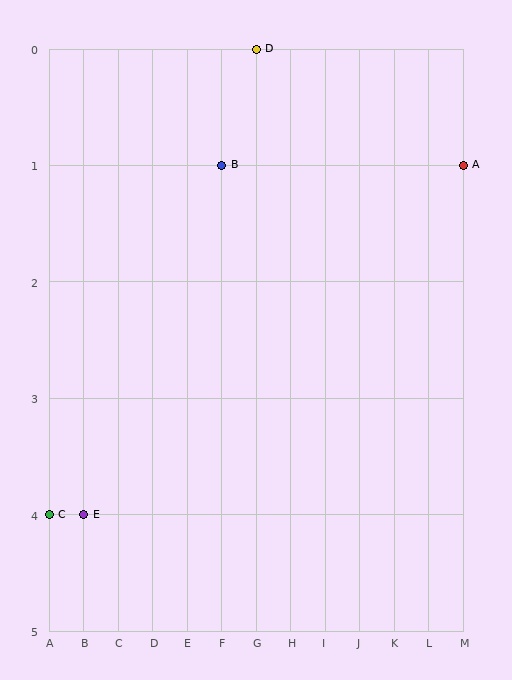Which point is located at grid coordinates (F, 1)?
Point B is at (F, 1).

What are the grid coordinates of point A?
Point A is at grid coordinates (M, 1).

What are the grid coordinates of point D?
Point D is at grid coordinates (G, 0).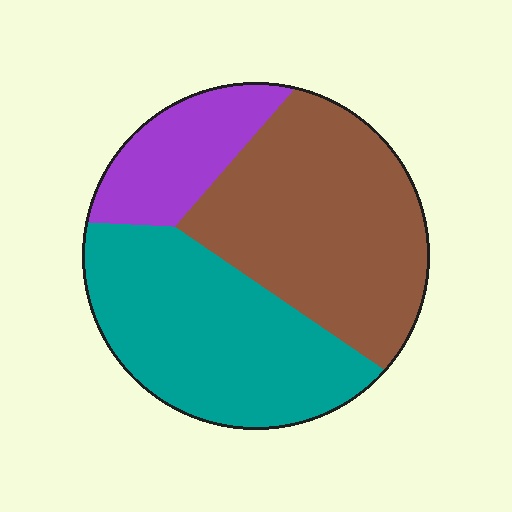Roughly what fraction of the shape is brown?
Brown takes up about two fifths (2/5) of the shape.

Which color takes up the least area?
Purple, at roughly 15%.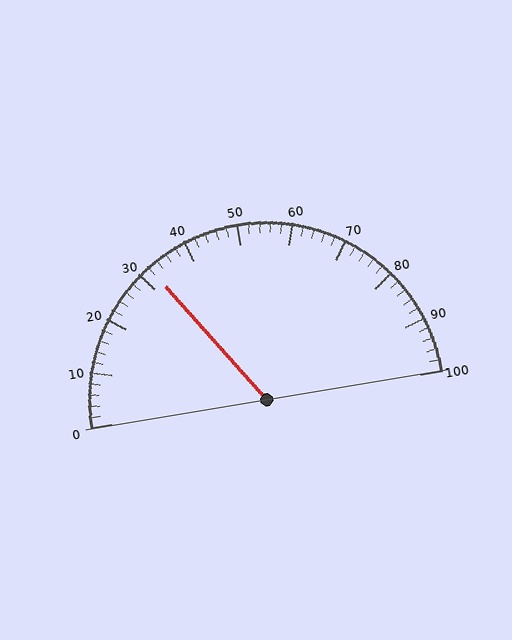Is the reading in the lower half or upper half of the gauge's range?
The reading is in the lower half of the range (0 to 100).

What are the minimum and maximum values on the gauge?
The gauge ranges from 0 to 100.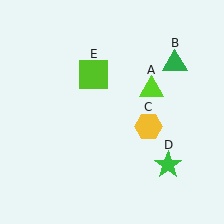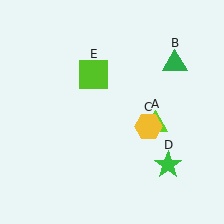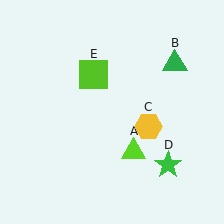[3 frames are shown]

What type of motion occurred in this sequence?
The lime triangle (object A) rotated clockwise around the center of the scene.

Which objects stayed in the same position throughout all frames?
Green triangle (object B) and yellow hexagon (object C) and green star (object D) and lime square (object E) remained stationary.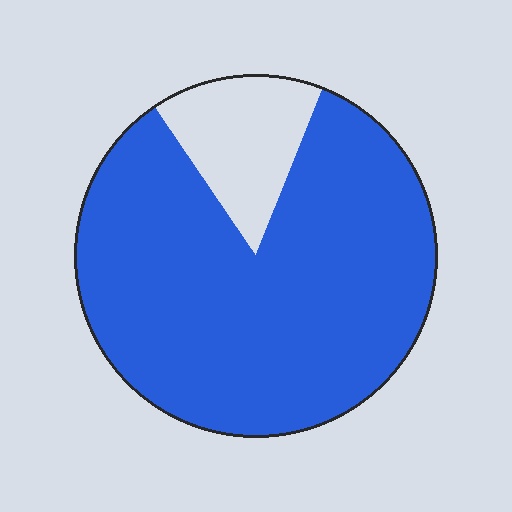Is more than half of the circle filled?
Yes.